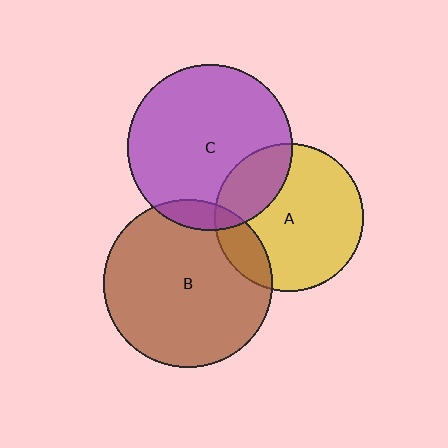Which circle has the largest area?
Circle B (brown).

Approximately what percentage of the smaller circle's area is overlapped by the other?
Approximately 25%.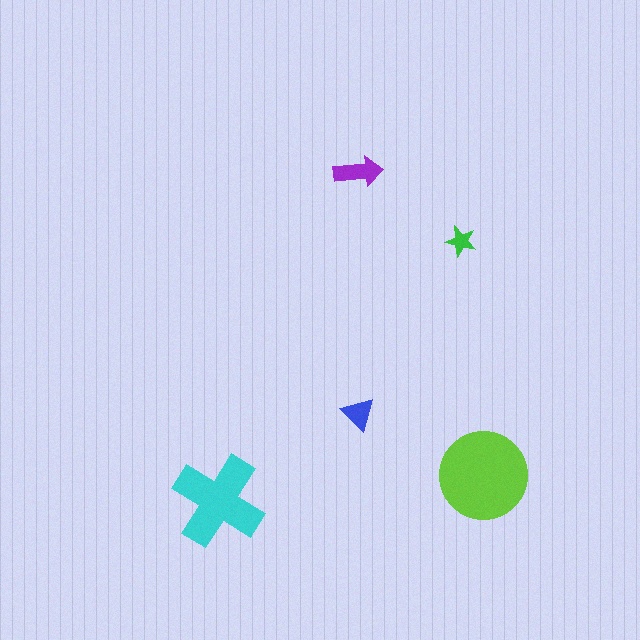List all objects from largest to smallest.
The lime circle, the cyan cross, the purple arrow, the blue triangle, the green star.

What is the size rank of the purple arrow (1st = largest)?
3rd.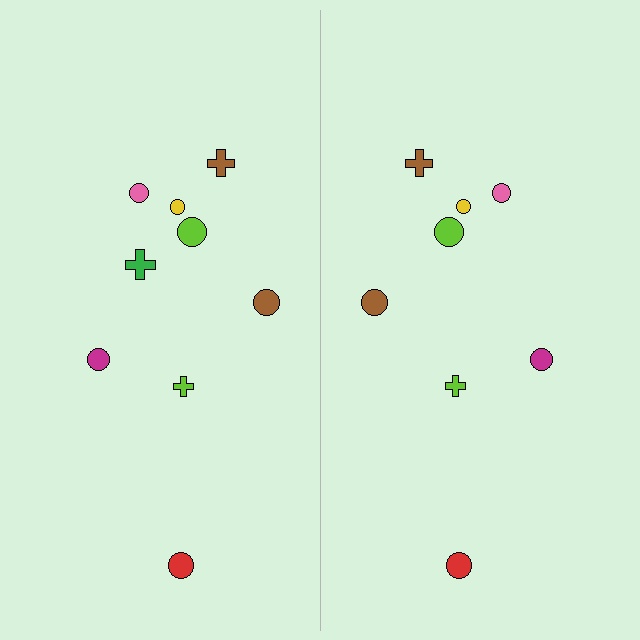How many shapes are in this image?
There are 17 shapes in this image.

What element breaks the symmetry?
A green cross is missing from the right side.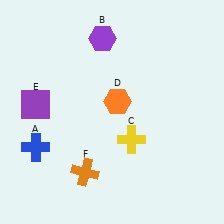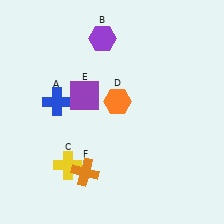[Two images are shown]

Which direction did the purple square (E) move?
The purple square (E) moved right.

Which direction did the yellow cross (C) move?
The yellow cross (C) moved left.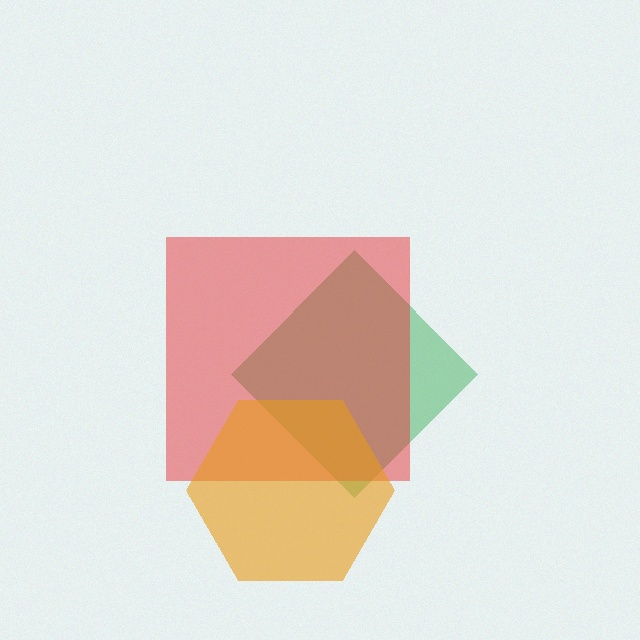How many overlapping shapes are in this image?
There are 3 overlapping shapes in the image.